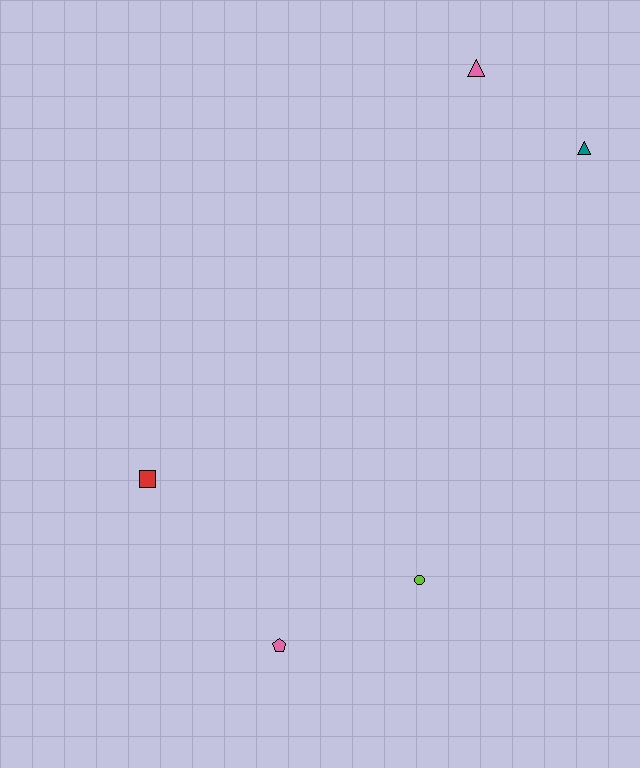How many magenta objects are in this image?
There are no magenta objects.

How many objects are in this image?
There are 5 objects.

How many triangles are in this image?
There are 2 triangles.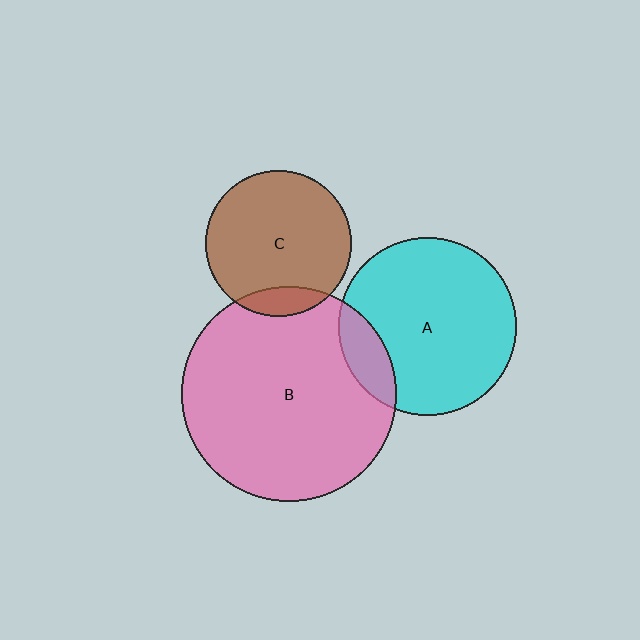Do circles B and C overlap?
Yes.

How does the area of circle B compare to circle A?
Approximately 1.5 times.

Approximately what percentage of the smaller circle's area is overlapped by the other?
Approximately 10%.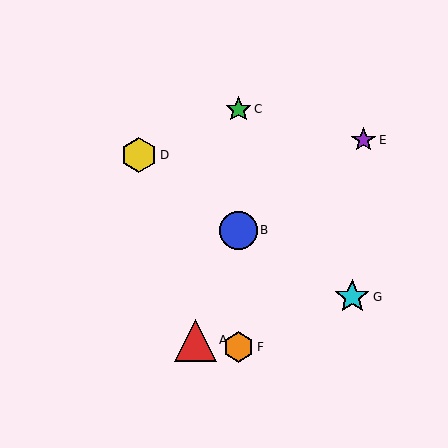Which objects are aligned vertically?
Objects B, C, F are aligned vertically.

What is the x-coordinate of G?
Object G is at x≈352.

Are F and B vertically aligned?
Yes, both are at x≈238.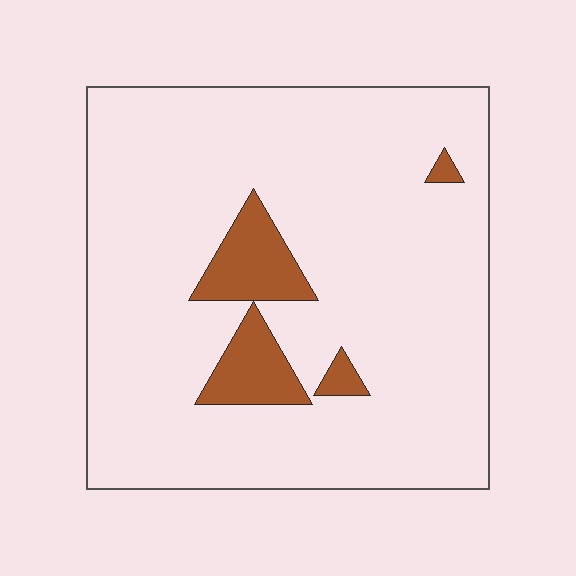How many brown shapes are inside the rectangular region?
4.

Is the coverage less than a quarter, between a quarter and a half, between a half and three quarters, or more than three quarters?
Less than a quarter.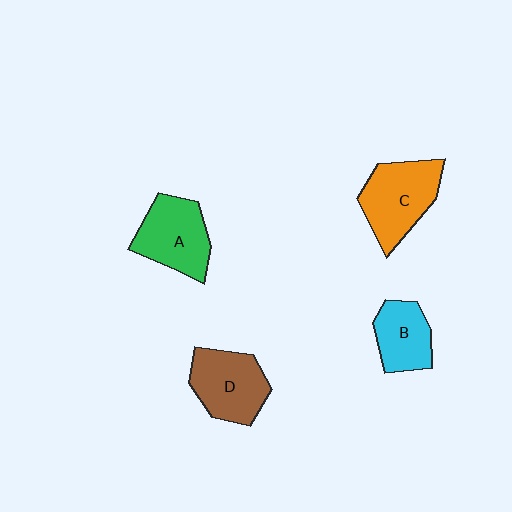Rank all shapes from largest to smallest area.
From largest to smallest: C (orange), D (brown), A (green), B (cyan).